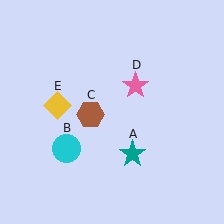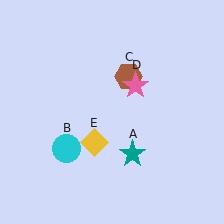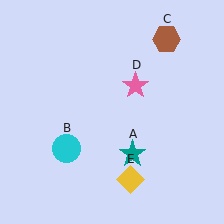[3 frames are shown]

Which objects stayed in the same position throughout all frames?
Teal star (object A) and cyan circle (object B) and pink star (object D) remained stationary.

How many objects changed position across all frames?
2 objects changed position: brown hexagon (object C), yellow diamond (object E).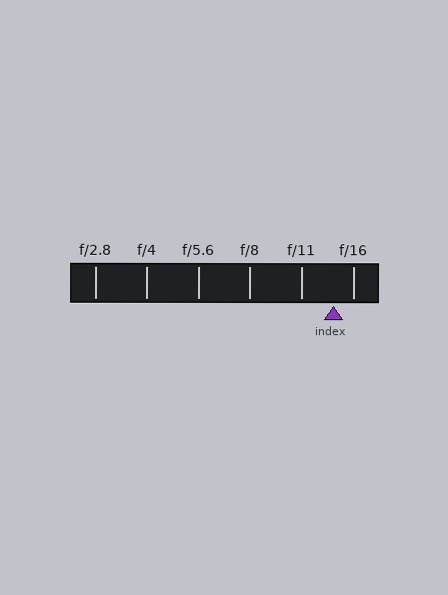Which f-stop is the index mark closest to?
The index mark is closest to f/16.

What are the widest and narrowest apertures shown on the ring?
The widest aperture shown is f/2.8 and the narrowest is f/16.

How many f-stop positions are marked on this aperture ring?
There are 6 f-stop positions marked.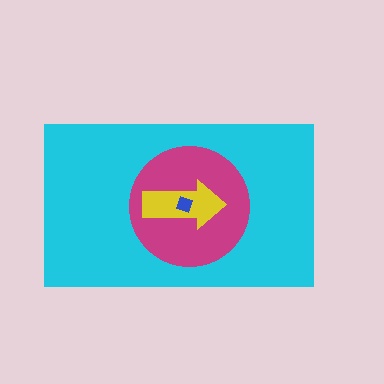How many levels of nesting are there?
4.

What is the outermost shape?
The cyan rectangle.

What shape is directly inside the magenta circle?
The yellow arrow.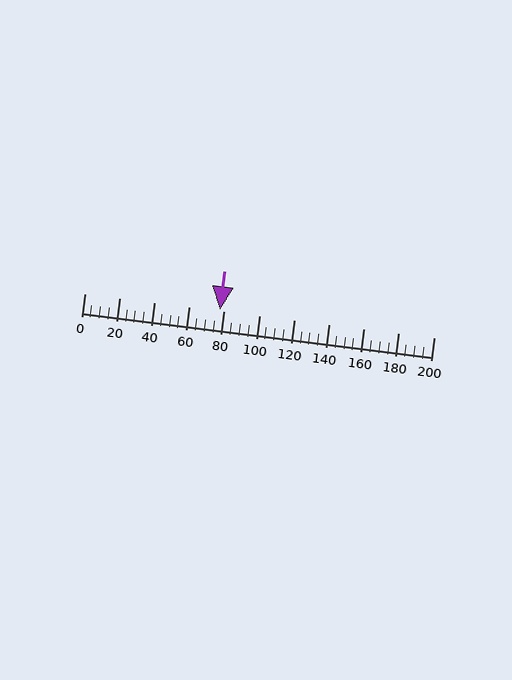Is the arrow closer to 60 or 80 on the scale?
The arrow is closer to 80.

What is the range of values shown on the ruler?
The ruler shows values from 0 to 200.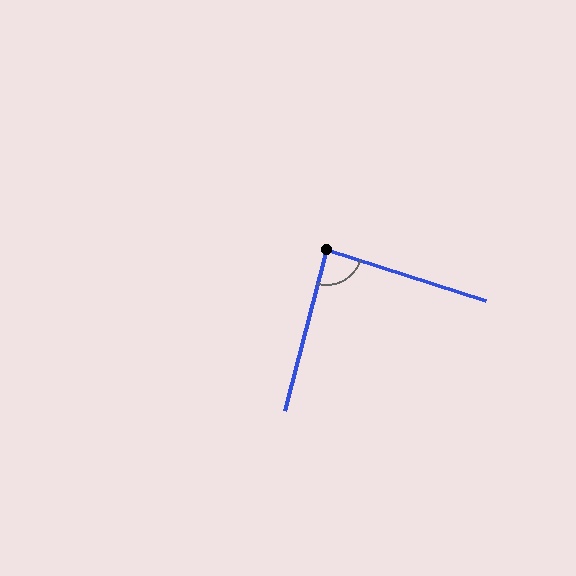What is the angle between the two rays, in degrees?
Approximately 87 degrees.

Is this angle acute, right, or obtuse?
It is approximately a right angle.